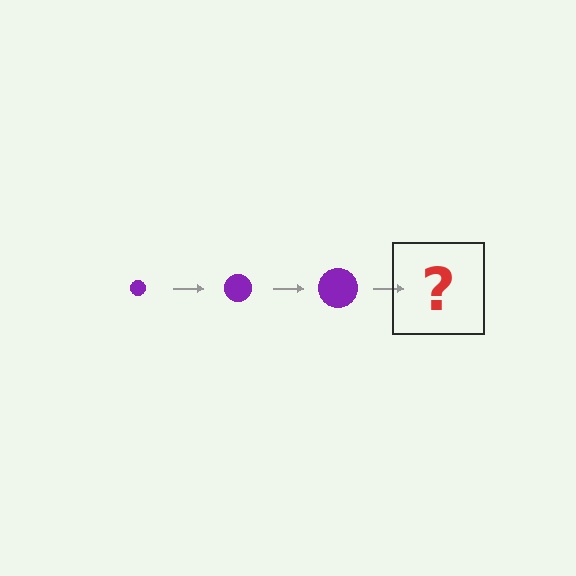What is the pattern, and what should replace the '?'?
The pattern is that the circle gets progressively larger each step. The '?' should be a purple circle, larger than the previous one.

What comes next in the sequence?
The next element should be a purple circle, larger than the previous one.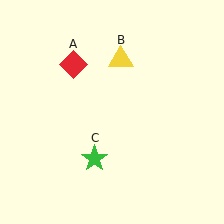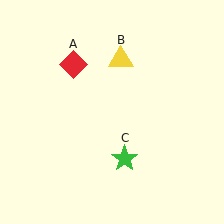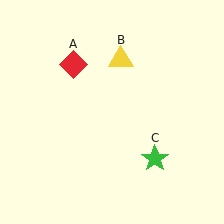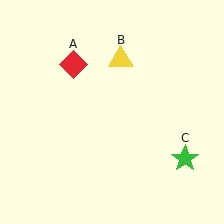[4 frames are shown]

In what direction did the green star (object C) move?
The green star (object C) moved right.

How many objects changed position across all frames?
1 object changed position: green star (object C).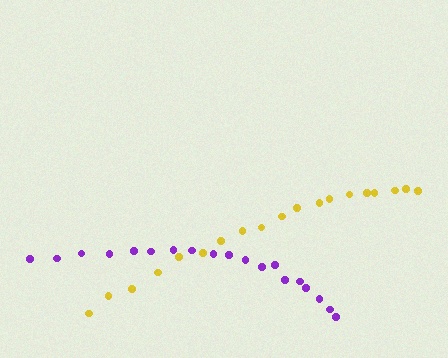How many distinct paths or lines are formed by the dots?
There are 2 distinct paths.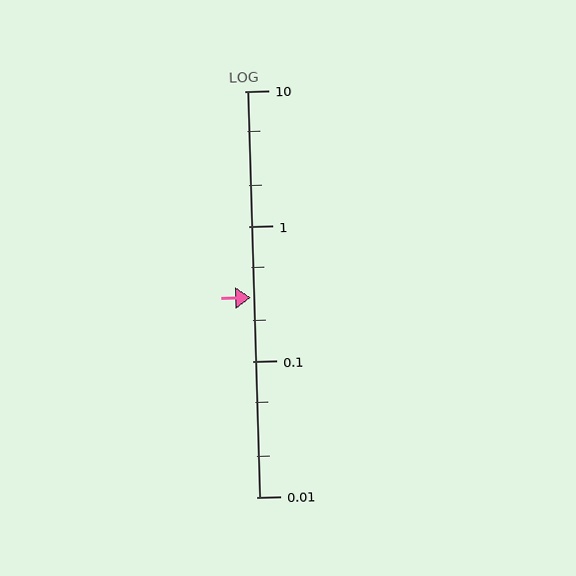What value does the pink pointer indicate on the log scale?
The pointer indicates approximately 0.3.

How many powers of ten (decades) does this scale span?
The scale spans 3 decades, from 0.01 to 10.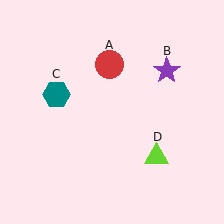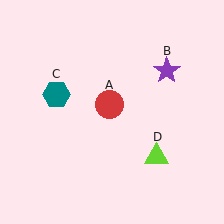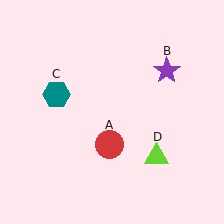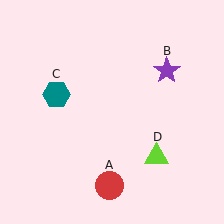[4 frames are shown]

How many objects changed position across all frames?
1 object changed position: red circle (object A).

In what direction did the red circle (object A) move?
The red circle (object A) moved down.